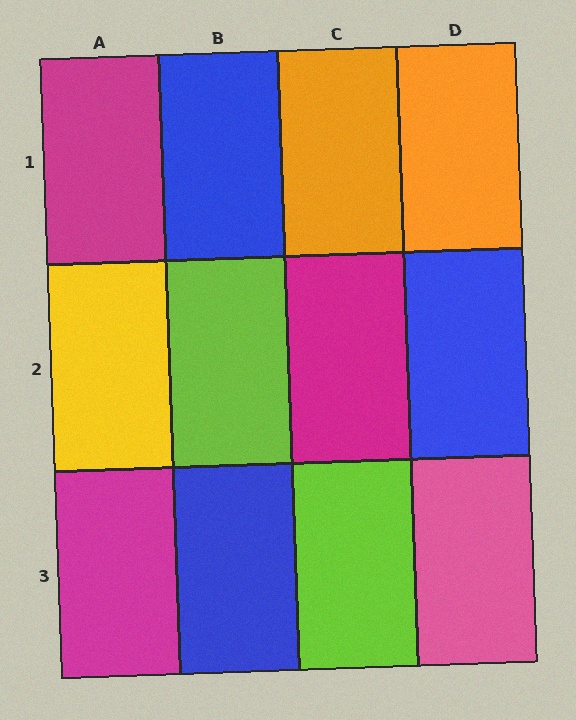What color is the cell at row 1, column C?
Orange.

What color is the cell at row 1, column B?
Blue.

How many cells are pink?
1 cell is pink.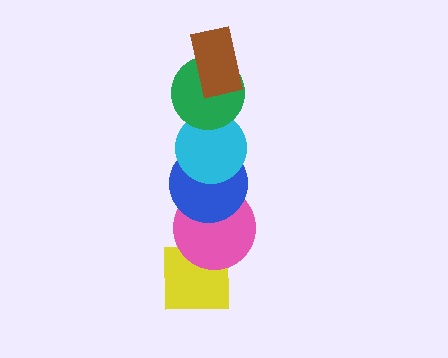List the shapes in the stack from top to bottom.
From top to bottom: the brown rectangle, the green circle, the cyan circle, the blue circle, the pink circle, the yellow square.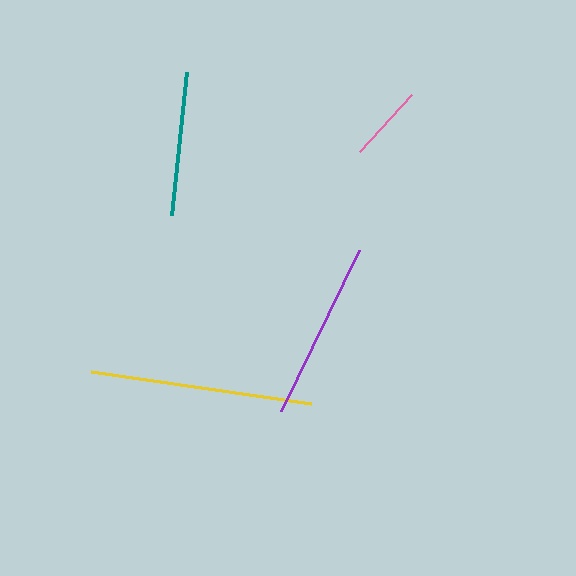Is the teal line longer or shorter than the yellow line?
The yellow line is longer than the teal line.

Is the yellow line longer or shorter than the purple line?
The yellow line is longer than the purple line.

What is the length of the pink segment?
The pink segment is approximately 77 pixels long.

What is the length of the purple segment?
The purple segment is approximately 179 pixels long.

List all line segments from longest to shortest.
From longest to shortest: yellow, purple, teal, pink.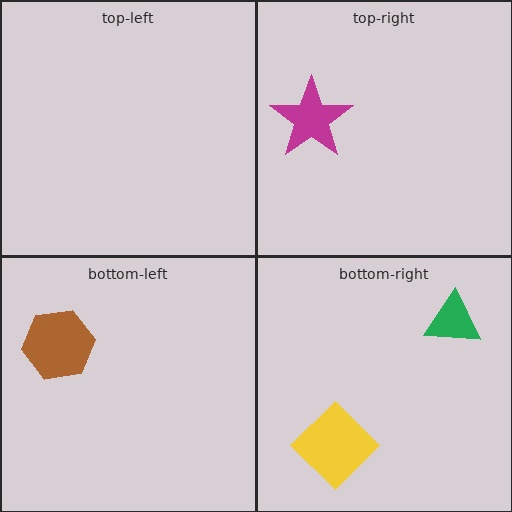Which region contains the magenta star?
The top-right region.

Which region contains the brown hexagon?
The bottom-left region.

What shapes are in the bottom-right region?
The yellow diamond, the green triangle.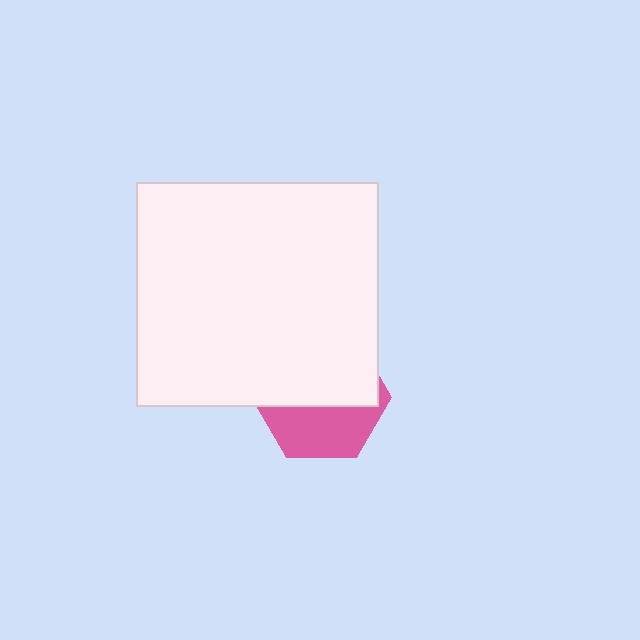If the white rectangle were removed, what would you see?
You would see the complete pink hexagon.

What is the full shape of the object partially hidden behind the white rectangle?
The partially hidden object is a pink hexagon.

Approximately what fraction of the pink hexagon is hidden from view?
Roughly 59% of the pink hexagon is hidden behind the white rectangle.